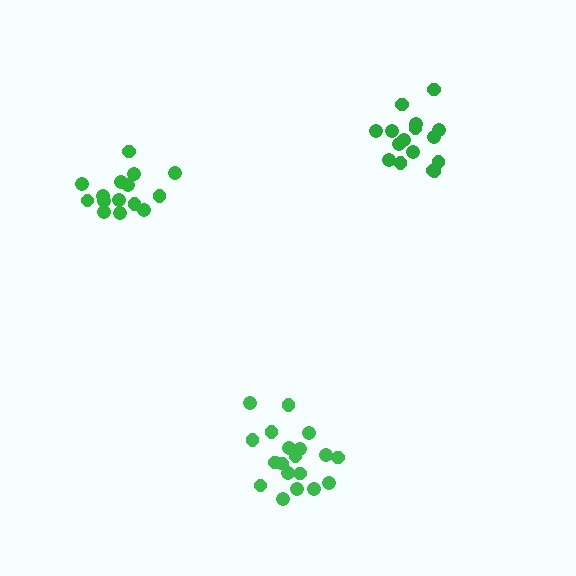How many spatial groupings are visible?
There are 3 spatial groupings.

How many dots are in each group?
Group 1: 19 dots, Group 2: 16 dots, Group 3: 15 dots (50 total).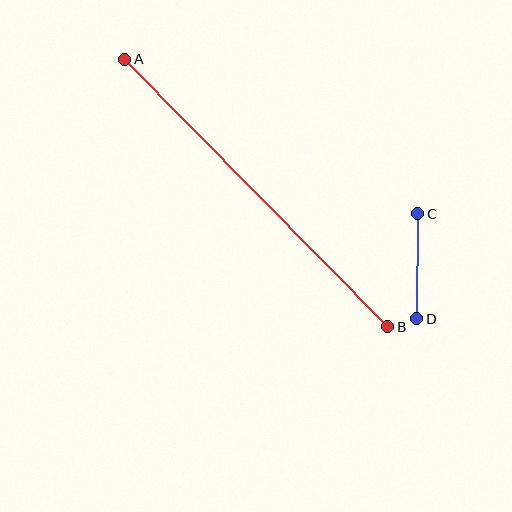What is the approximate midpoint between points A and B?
The midpoint is at approximately (256, 193) pixels.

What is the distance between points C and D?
The distance is approximately 105 pixels.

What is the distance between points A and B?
The distance is approximately 375 pixels.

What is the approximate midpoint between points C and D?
The midpoint is at approximately (417, 266) pixels.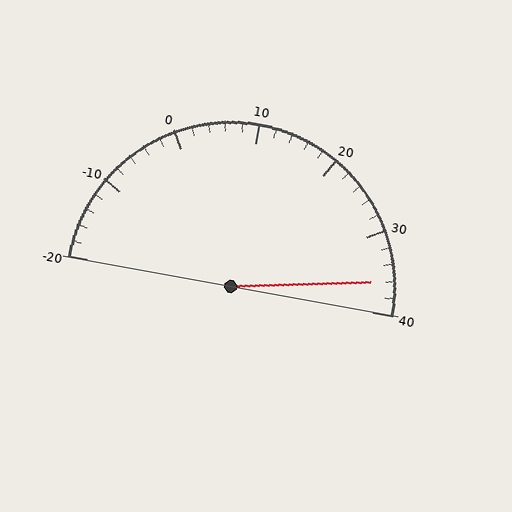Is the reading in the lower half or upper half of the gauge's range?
The reading is in the upper half of the range (-20 to 40).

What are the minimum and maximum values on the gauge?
The gauge ranges from -20 to 40.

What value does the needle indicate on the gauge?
The needle indicates approximately 36.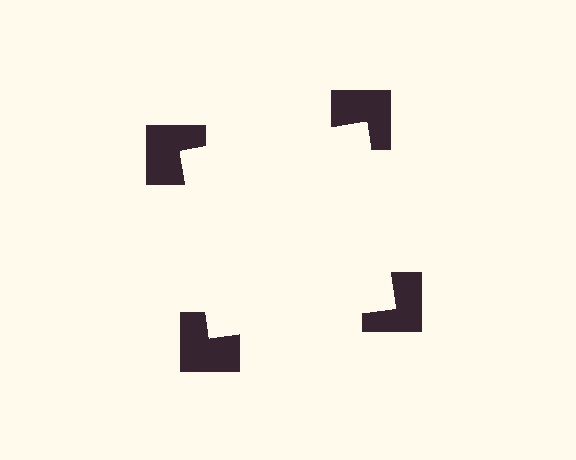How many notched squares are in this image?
There are 4 — one at each vertex of the illusory square.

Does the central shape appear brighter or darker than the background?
It typically appears slightly brighter than the background, even though no actual brightness change is drawn.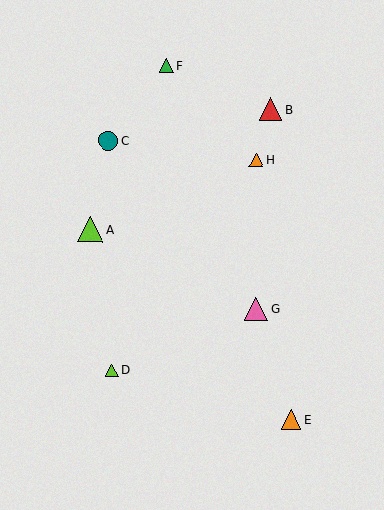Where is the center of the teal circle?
The center of the teal circle is at (108, 140).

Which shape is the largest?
The lime triangle (labeled A) is the largest.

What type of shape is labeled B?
Shape B is a red triangle.